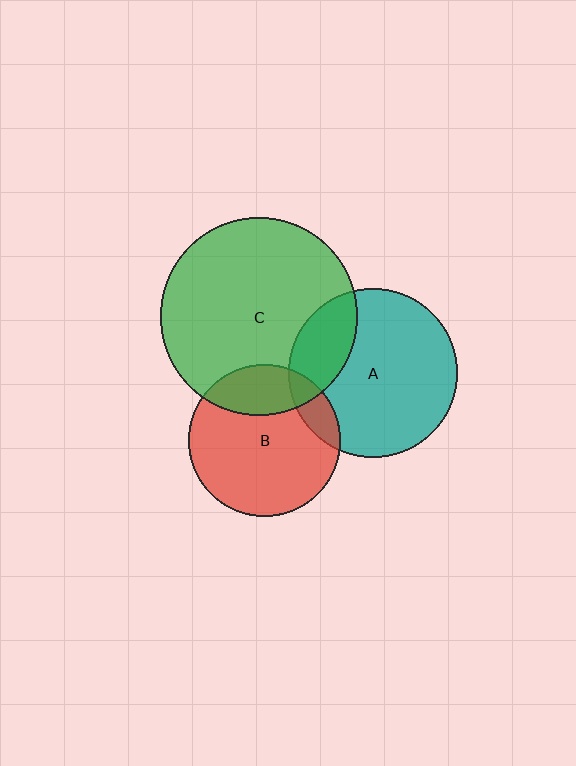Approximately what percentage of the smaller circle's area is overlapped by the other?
Approximately 25%.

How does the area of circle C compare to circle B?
Approximately 1.7 times.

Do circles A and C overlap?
Yes.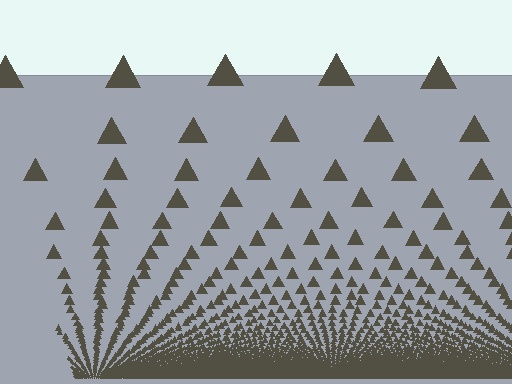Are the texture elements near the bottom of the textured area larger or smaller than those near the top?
Smaller. The gradient is inverted — elements near the bottom are smaller and denser.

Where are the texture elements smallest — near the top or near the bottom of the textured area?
Near the bottom.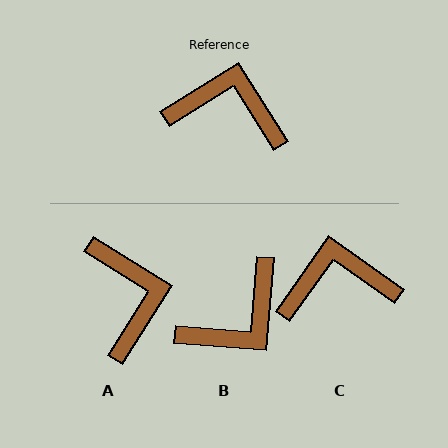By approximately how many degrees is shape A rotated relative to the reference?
Approximately 64 degrees clockwise.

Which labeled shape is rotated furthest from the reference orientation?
B, about 126 degrees away.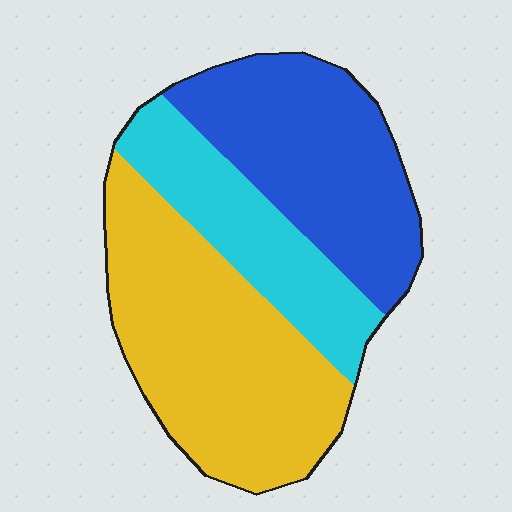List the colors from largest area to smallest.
From largest to smallest: yellow, blue, cyan.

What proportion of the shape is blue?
Blue covers roughly 35% of the shape.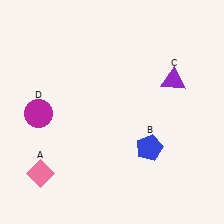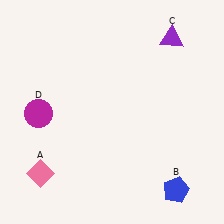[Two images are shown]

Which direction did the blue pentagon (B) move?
The blue pentagon (B) moved down.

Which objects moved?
The objects that moved are: the blue pentagon (B), the purple triangle (C).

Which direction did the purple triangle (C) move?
The purple triangle (C) moved up.